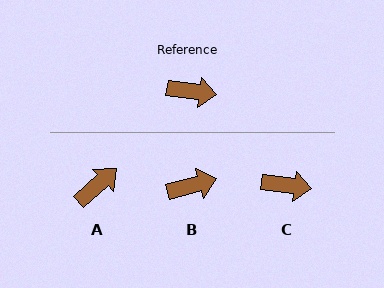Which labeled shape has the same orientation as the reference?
C.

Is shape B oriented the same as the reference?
No, it is off by about 23 degrees.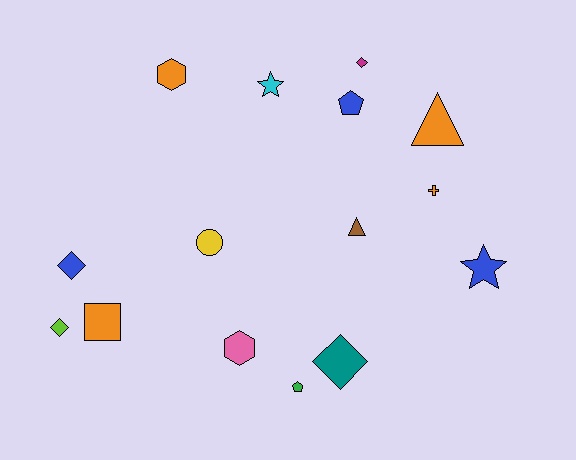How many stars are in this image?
There are 2 stars.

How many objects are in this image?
There are 15 objects.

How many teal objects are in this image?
There is 1 teal object.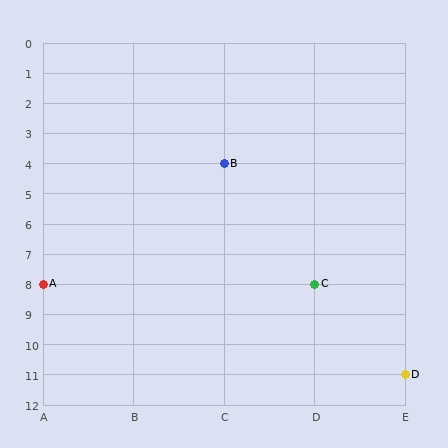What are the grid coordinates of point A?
Point A is at grid coordinates (A, 8).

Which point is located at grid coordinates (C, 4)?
Point B is at (C, 4).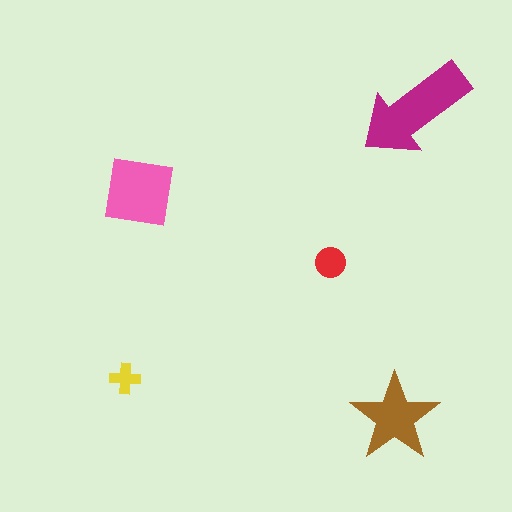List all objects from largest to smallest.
The magenta arrow, the pink square, the brown star, the red circle, the yellow cross.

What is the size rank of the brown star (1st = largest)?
3rd.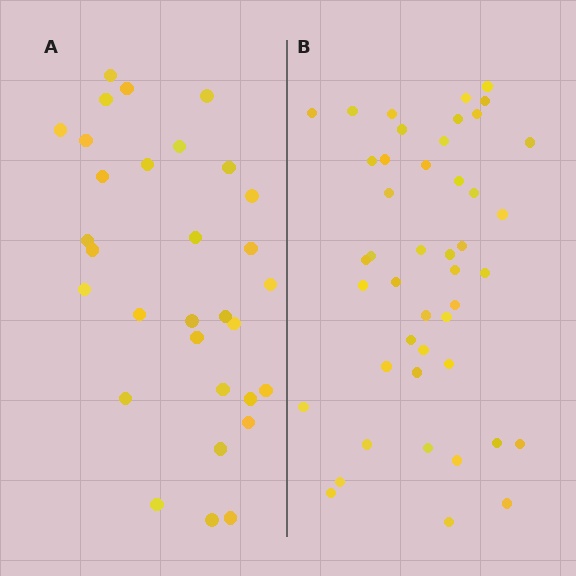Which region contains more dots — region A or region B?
Region B (the right region) has more dots.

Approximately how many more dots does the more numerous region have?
Region B has approximately 15 more dots than region A.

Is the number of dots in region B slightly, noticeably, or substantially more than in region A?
Region B has substantially more. The ratio is roughly 1.5 to 1.